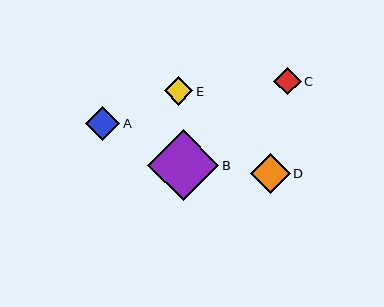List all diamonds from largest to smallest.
From largest to smallest: B, D, A, E, C.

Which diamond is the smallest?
Diamond C is the smallest with a size of approximately 28 pixels.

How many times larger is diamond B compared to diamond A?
Diamond B is approximately 2.1 times the size of diamond A.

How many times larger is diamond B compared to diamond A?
Diamond B is approximately 2.1 times the size of diamond A.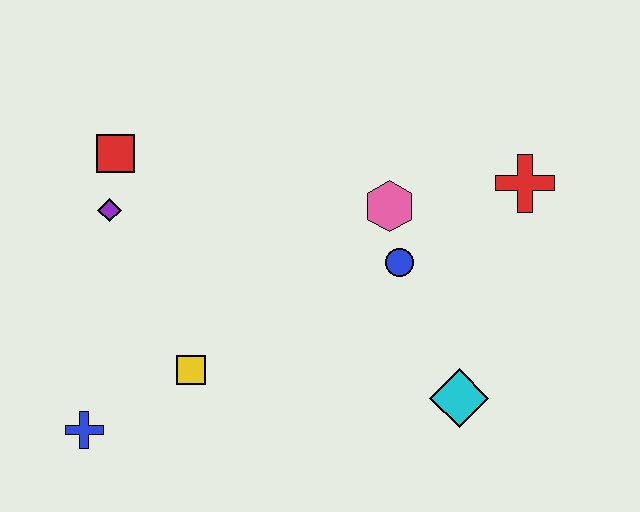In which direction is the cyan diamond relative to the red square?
The cyan diamond is to the right of the red square.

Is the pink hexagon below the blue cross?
No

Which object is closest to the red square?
The purple diamond is closest to the red square.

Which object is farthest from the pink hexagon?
The blue cross is farthest from the pink hexagon.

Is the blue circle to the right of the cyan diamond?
No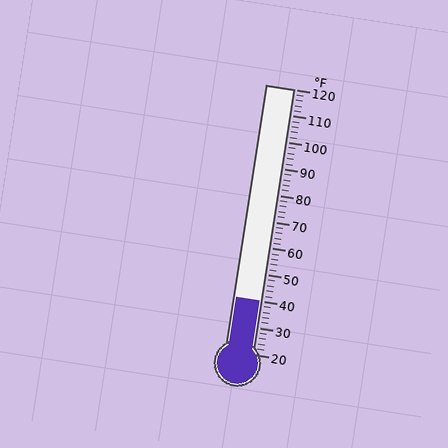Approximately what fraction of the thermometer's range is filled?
The thermometer is filled to approximately 20% of its range.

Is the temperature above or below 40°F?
The temperature is at 40°F.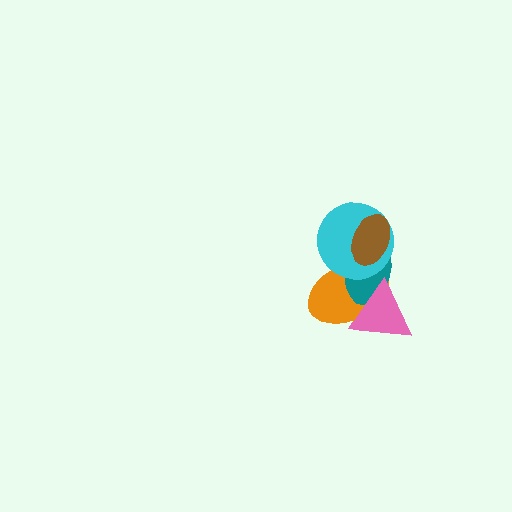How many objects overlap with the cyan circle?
3 objects overlap with the cyan circle.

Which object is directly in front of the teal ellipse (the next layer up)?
The cyan circle is directly in front of the teal ellipse.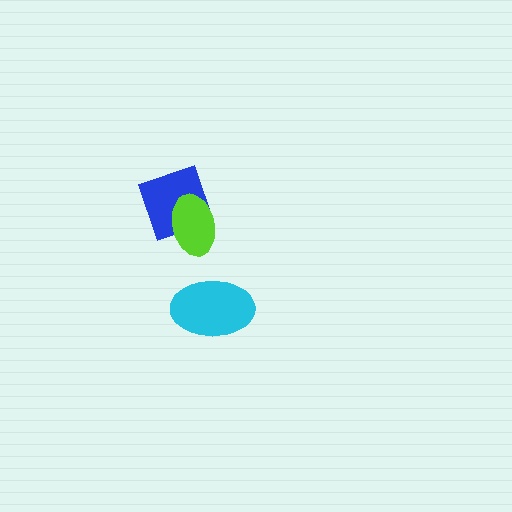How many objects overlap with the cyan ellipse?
0 objects overlap with the cyan ellipse.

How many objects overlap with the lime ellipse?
1 object overlaps with the lime ellipse.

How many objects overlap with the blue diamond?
1 object overlaps with the blue diamond.